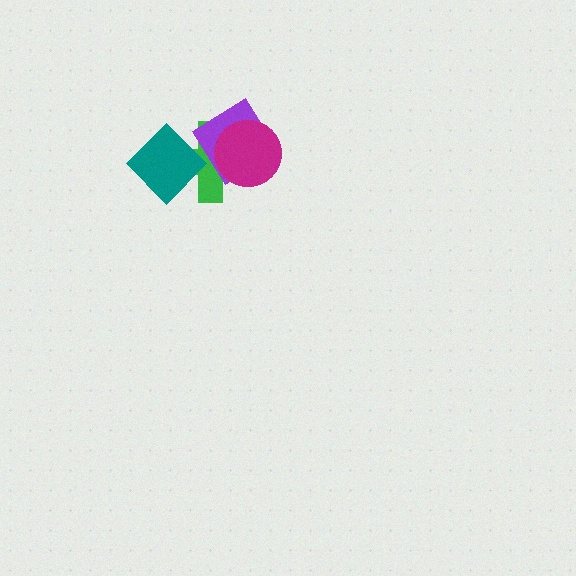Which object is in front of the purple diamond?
The magenta circle is in front of the purple diamond.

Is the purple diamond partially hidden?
Yes, it is partially covered by another shape.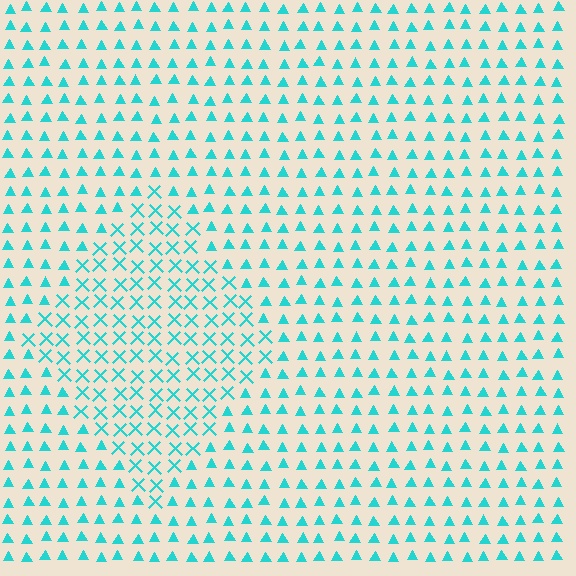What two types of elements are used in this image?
The image uses X marks inside the diamond region and triangles outside it.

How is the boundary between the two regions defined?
The boundary is defined by a change in element shape: X marks inside vs. triangles outside. All elements share the same color and spacing.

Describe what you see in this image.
The image is filled with small cyan elements arranged in a uniform grid. A diamond-shaped region contains X marks, while the surrounding area contains triangles. The boundary is defined purely by the change in element shape.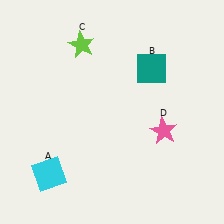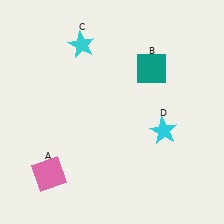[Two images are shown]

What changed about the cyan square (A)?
In Image 1, A is cyan. In Image 2, it changed to pink.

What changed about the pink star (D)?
In Image 1, D is pink. In Image 2, it changed to cyan.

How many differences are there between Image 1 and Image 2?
There are 3 differences between the two images.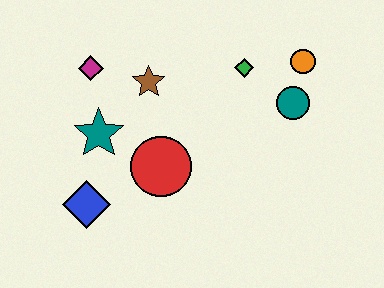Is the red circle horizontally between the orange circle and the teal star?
Yes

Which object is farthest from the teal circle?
The blue diamond is farthest from the teal circle.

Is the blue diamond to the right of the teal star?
No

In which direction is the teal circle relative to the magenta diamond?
The teal circle is to the right of the magenta diamond.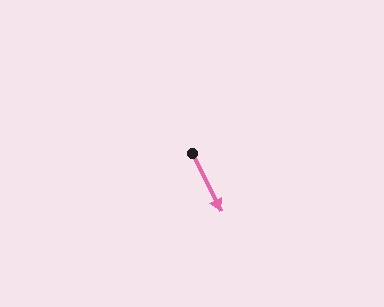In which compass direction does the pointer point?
Southeast.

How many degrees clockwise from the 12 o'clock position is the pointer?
Approximately 153 degrees.